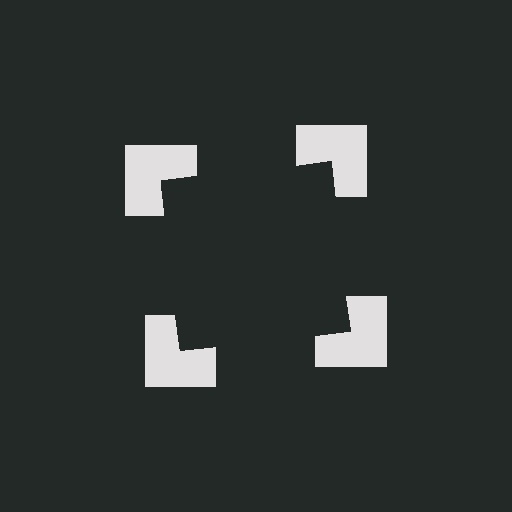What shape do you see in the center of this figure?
An illusory square — its edges are inferred from the aligned wedge cuts in the notched squares, not physically drawn.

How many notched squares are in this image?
There are 4 — one at each vertex of the illusory square.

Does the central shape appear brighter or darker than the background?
It typically appears slightly darker than the background, even though no actual brightness change is drawn.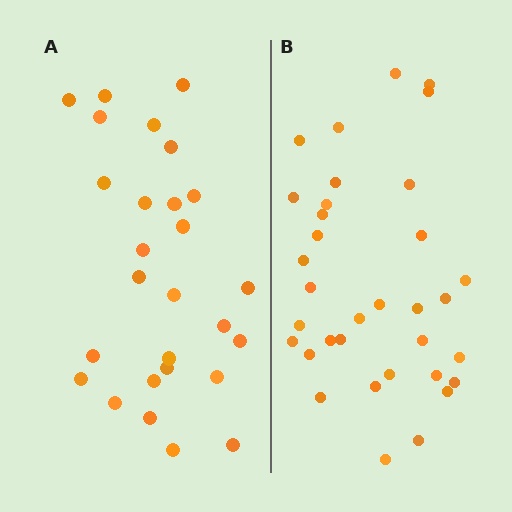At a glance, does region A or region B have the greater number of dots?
Region B (the right region) has more dots.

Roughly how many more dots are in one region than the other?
Region B has roughly 8 or so more dots than region A.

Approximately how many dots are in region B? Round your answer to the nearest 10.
About 30 dots. (The exact count is 34, which rounds to 30.)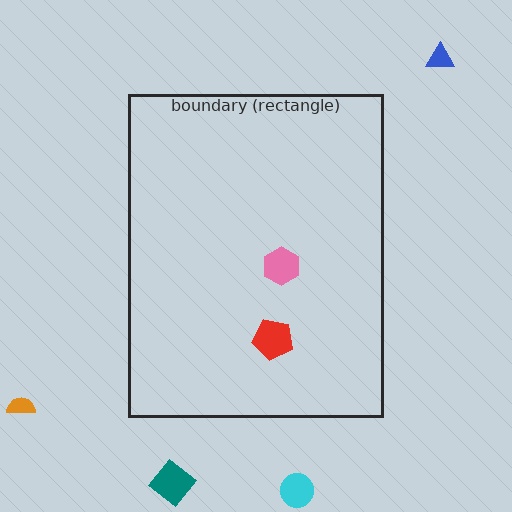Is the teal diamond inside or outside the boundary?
Outside.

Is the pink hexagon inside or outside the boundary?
Inside.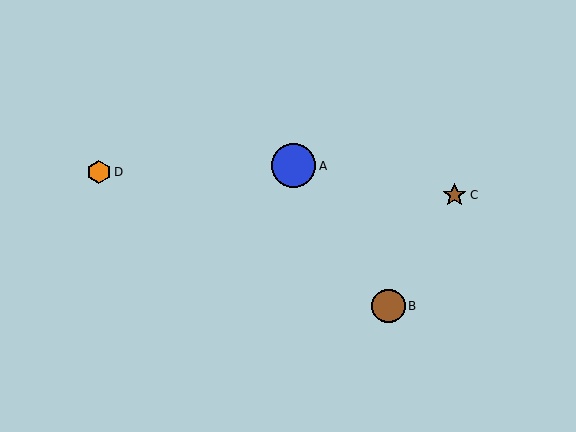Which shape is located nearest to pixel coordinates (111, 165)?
The orange hexagon (labeled D) at (99, 172) is nearest to that location.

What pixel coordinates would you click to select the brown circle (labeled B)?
Click at (388, 306) to select the brown circle B.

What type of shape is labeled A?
Shape A is a blue circle.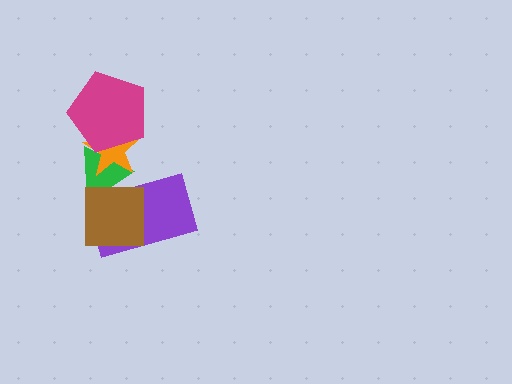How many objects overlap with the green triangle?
4 objects overlap with the green triangle.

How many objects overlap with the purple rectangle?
3 objects overlap with the purple rectangle.